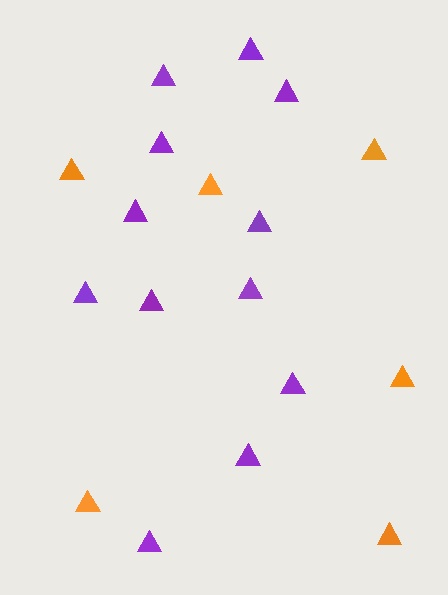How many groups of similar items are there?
There are 2 groups: one group of orange triangles (6) and one group of purple triangles (12).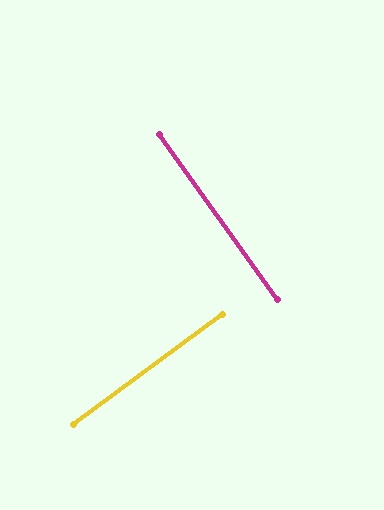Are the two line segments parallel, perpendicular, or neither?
Perpendicular — they meet at approximately 89°.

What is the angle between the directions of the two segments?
Approximately 89 degrees.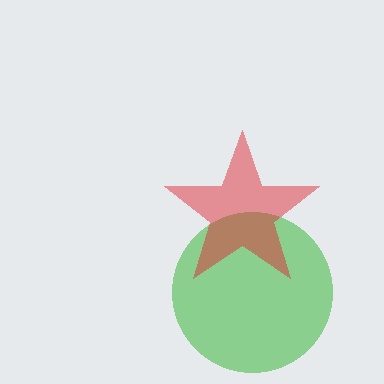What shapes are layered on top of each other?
The layered shapes are: a green circle, a red star.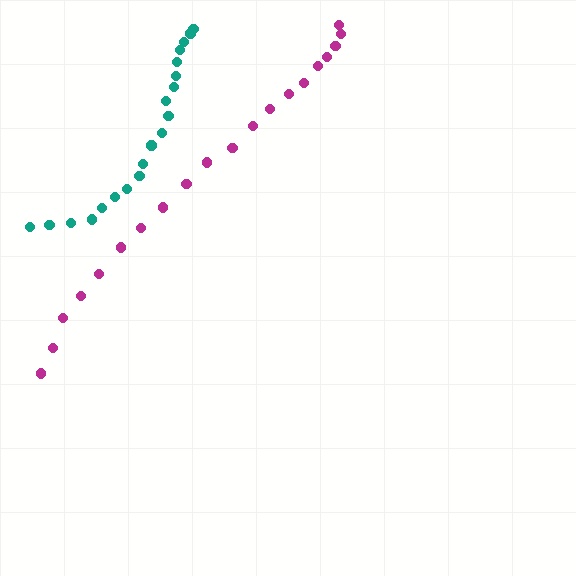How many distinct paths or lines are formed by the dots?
There are 2 distinct paths.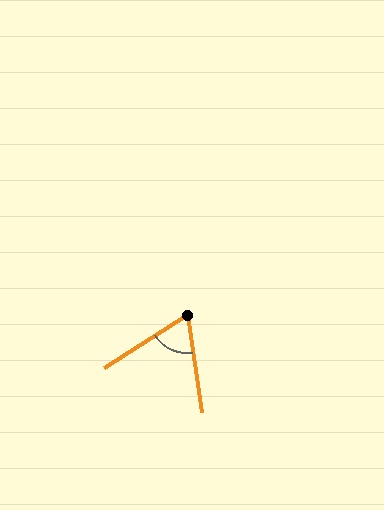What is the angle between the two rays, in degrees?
Approximately 66 degrees.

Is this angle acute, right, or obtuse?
It is acute.